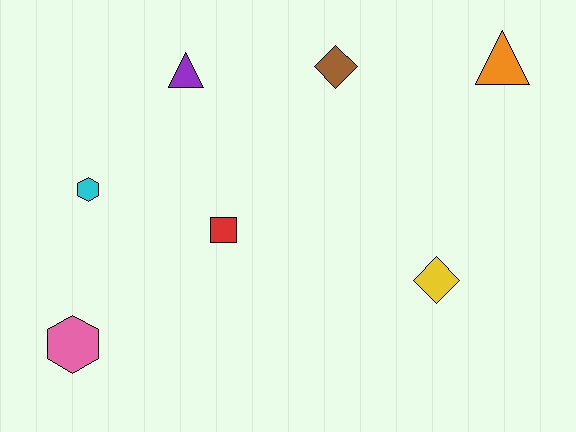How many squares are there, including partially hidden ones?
There is 1 square.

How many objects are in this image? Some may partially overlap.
There are 7 objects.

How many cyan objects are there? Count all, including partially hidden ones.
There is 1 cyan object.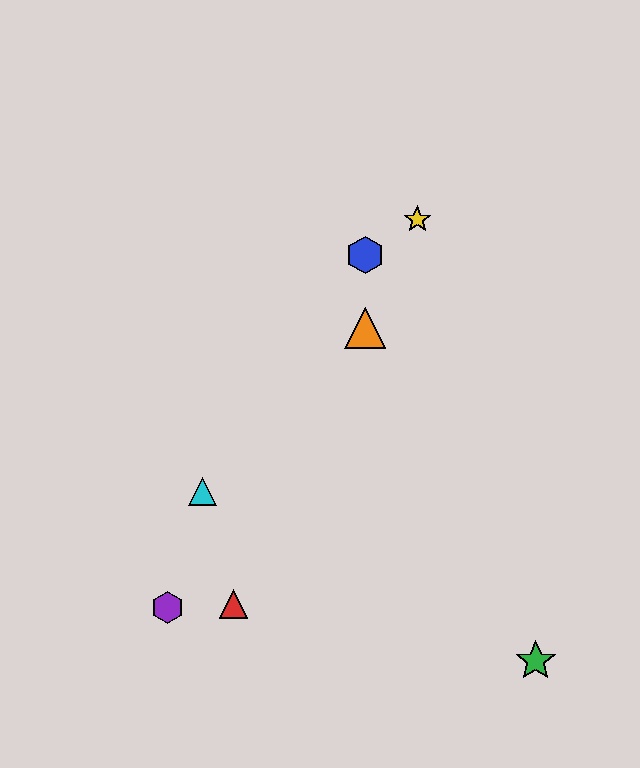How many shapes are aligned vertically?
2 shapes (the blue hexagon, the orange triangle) are aligned vertically.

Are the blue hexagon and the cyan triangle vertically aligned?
No, the blue hexagon is at x≈365 and the cyan triangle is at x≈203.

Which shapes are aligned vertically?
The blue hexagon, the orange triangle are aligned vertically.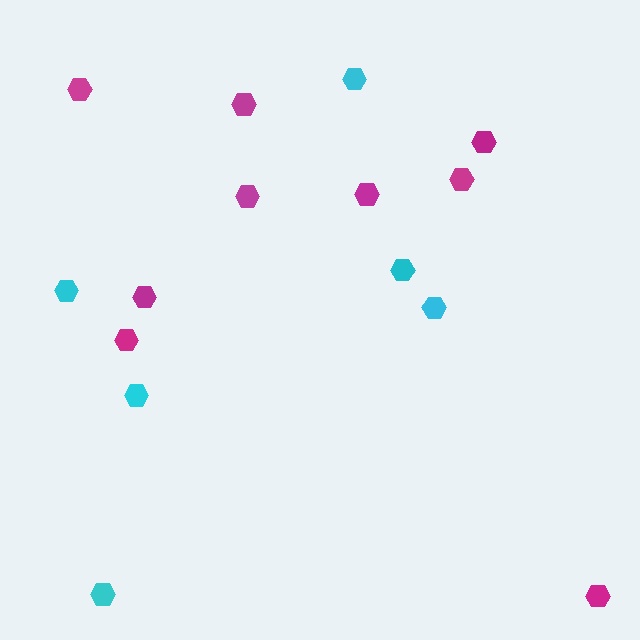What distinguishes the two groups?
There are 2 groups: one group of magenta hexagons (9) and one group of cyan hexagons (6).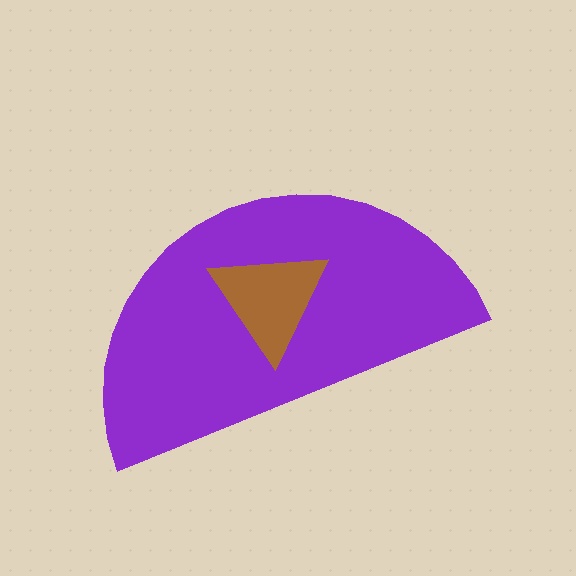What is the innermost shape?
The brown triangle.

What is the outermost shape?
The purple semicircle.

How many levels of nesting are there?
2.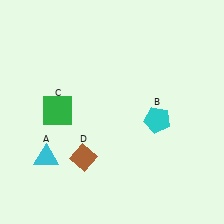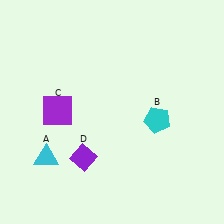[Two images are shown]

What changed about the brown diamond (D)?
In Image 1, D is brown. In Image 2, it changed to purple.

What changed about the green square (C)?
In Image 1, C is green. In Image 2, it changed to purple.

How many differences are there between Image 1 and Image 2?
There are 2 differences between the two images.